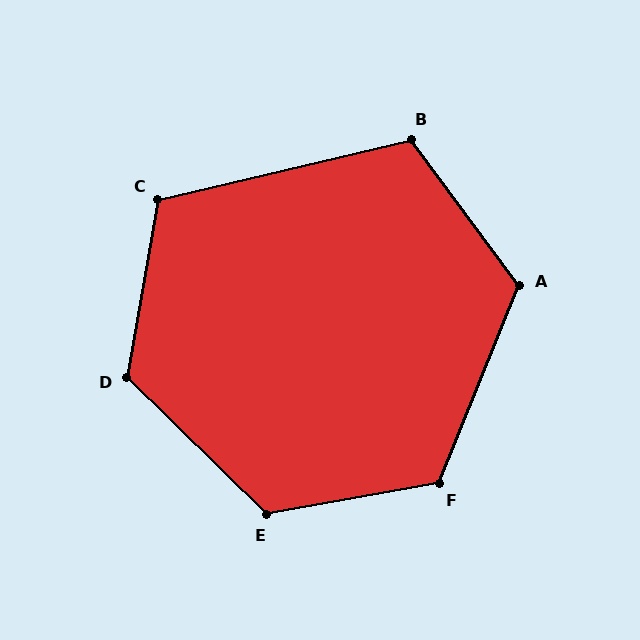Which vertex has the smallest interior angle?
B, at approximately 113 degrees.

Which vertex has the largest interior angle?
E, at approximately 125 degrees.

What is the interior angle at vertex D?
Approximately 124 degrees (obtuse).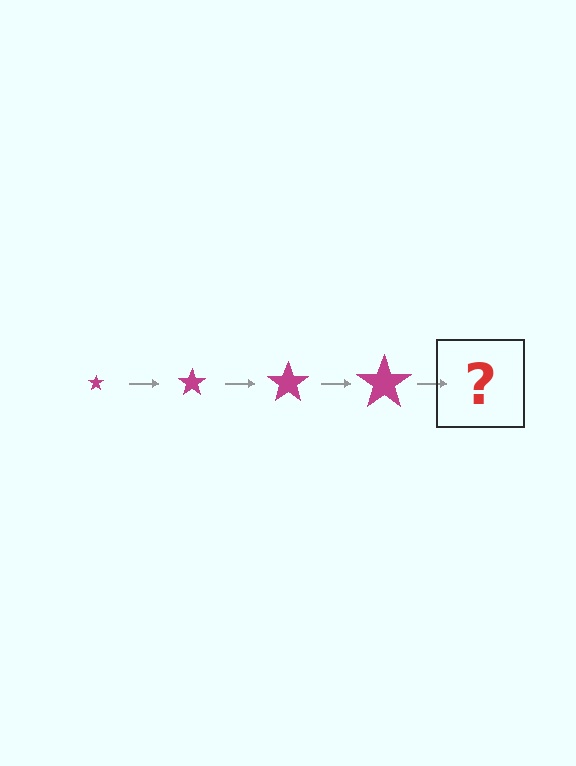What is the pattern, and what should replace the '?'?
The pattern is that the star gets progressively larger each step. The '?' should be a magenta star, larger than the previous one.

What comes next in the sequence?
The next element should be a magenta star, larger than the previous one.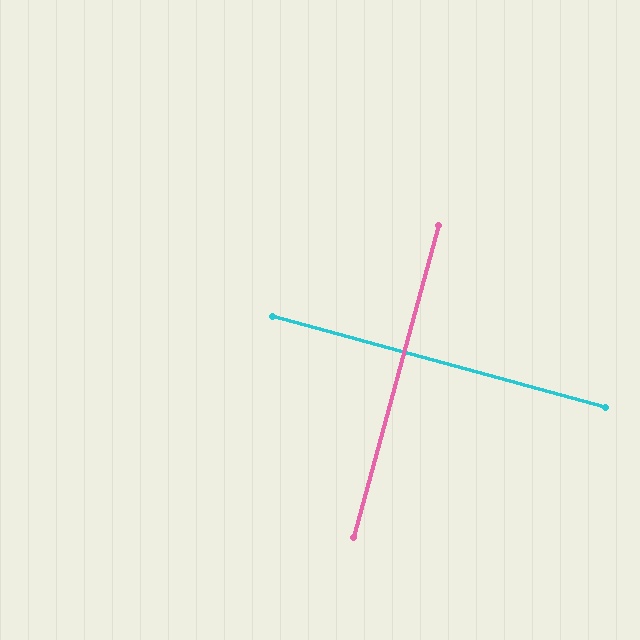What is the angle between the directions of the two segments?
Approximately 90 degrees.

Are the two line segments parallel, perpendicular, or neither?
Perpendicular — they meet at approximately 90°.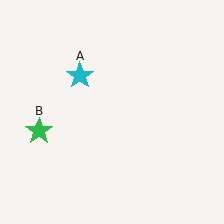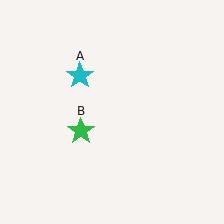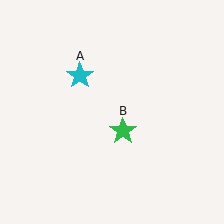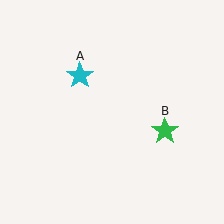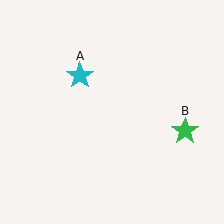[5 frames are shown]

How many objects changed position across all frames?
1 object changed position: green star (object B).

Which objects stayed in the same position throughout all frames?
Cyan star (object A) remained stationary.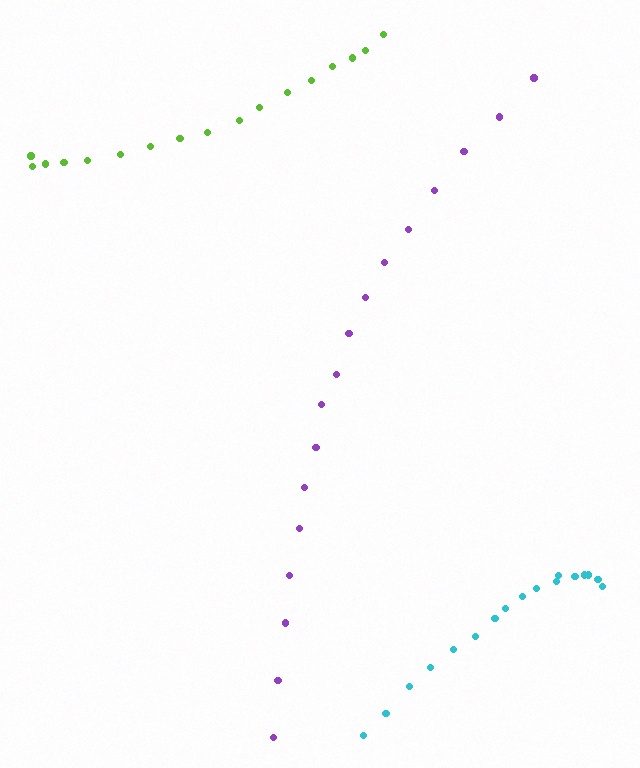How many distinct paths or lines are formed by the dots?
There are 3 distinct paths.